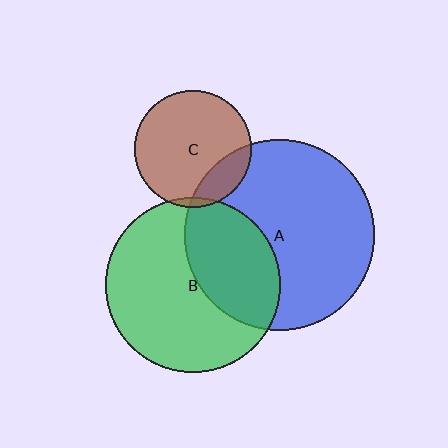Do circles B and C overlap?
Yes.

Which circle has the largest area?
Circle A (blue).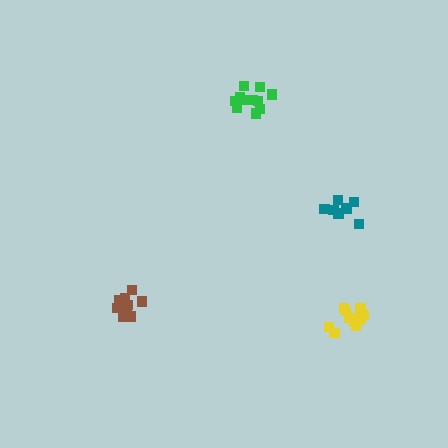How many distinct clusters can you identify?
There are 4 distinct clusters.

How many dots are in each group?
Group 1: 7 dots, Group 2: 11 dots, Group 3: 12 dots, Group 4: 10 dots (40 total).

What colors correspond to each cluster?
The clusters are colored: teal, green, yellow, brown.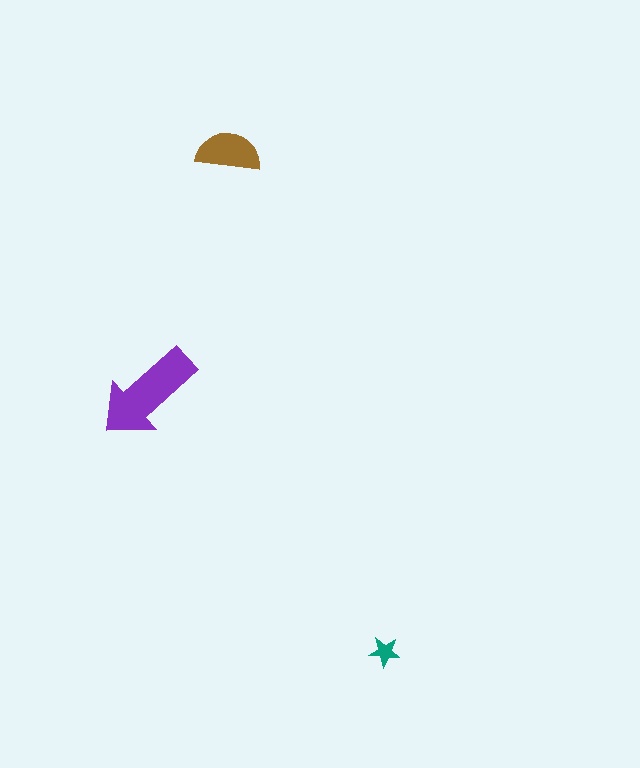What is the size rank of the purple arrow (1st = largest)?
1st.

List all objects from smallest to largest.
The teal star, the brown semicircle, the purple arrow.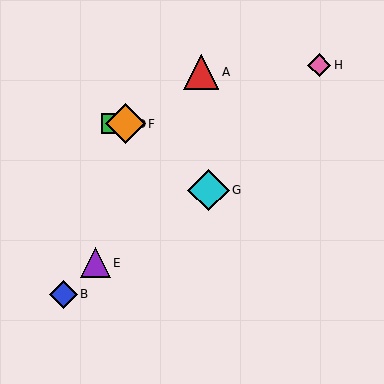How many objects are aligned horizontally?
3 objects (C, D, F) are aligned horizontally.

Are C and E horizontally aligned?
No, C is at y≈124 and E is at y≈263.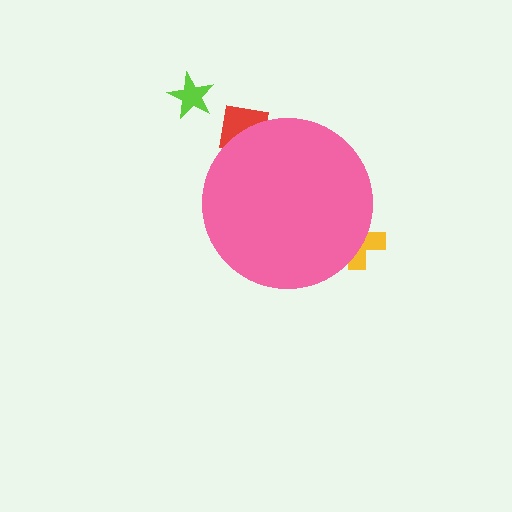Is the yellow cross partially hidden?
Yes, the yellow cross is partially hidden behind the pink circle.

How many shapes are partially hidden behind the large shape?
2 shapes are partially hidden.